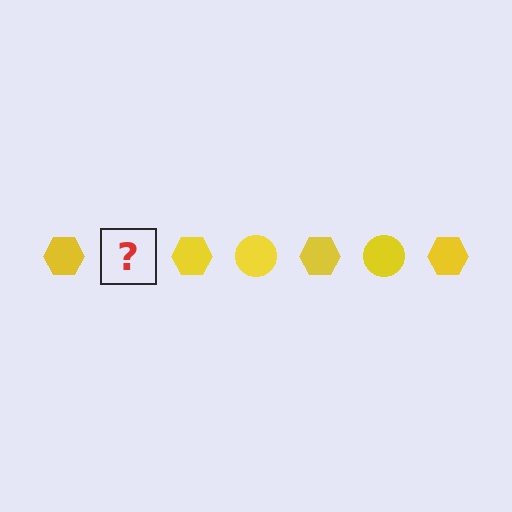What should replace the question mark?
The question mark should be replaced with a yellow circle.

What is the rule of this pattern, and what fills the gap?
The rule is that the pattern cycles through hexagon, circle shapes in yellow. The gap should be filled with a yellow circle.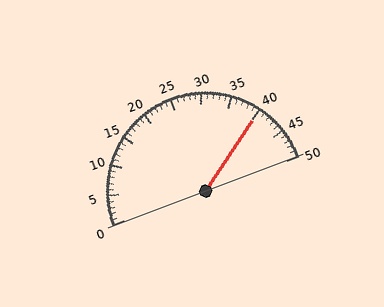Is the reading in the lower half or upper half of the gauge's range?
The reading is in the upper half of the range (0 to 50).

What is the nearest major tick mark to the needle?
The nearest major tick mark is 40.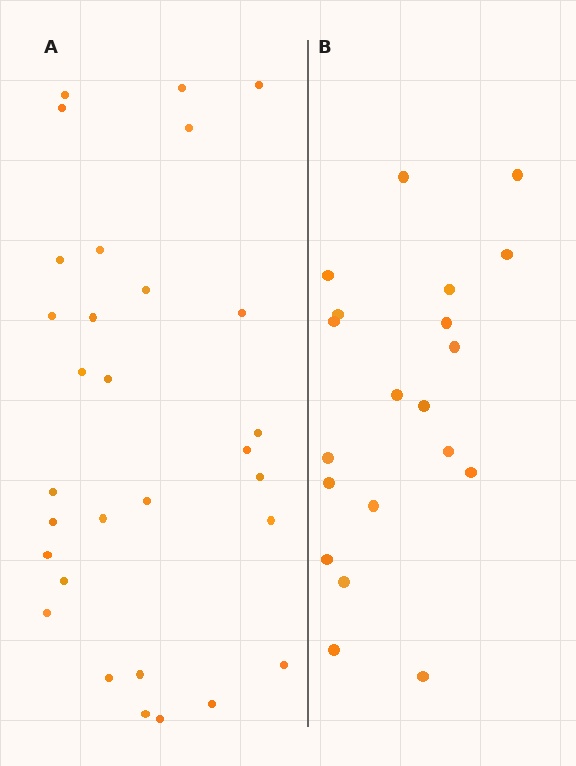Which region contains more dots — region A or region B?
Region A (the left region) has more dots.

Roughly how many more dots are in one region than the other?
Region A has roughly 10 or so more dots than region B.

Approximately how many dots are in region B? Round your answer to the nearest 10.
About 20 dots.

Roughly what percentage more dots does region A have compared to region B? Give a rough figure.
About 50% more.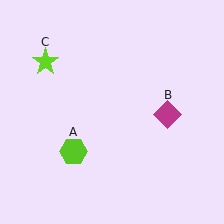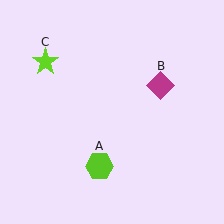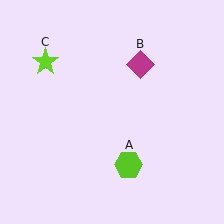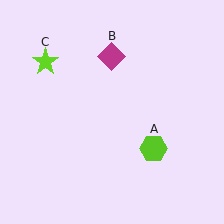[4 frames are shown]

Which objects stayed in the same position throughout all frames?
Lime star (object C) remained stationary.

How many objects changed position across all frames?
2 objects changed position: lime hexagon (object A), magenta diamond (object B).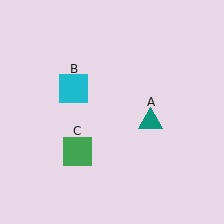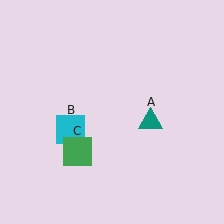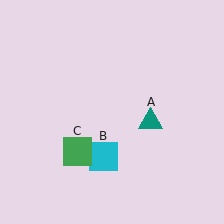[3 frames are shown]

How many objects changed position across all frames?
1 object changed position: cyan square (object B).